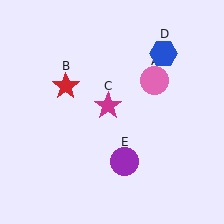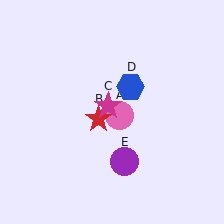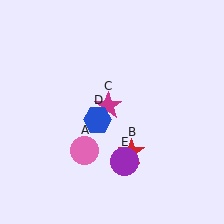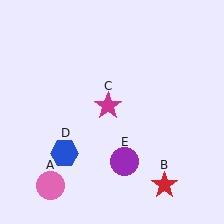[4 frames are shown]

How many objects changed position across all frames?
3 objects changed position: pink circle (object A), red star (object B), blue hexagon (object D).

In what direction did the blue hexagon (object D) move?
The blue hexagon (object D) moved down and to the left.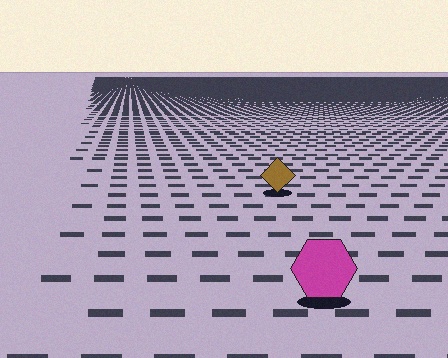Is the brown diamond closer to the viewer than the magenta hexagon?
No. The magenta hexagon is closer — you can tell from the texture gradient: the ground texture is coarser near it.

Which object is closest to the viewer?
The magenta hexagon is closest. The texture marks near it are larger and more spread out.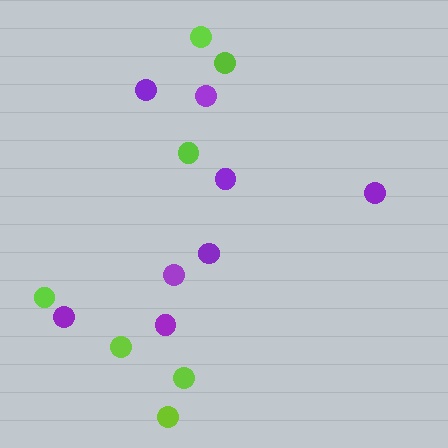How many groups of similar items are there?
There are 2 groups: one group of purple circles (8) and one group of lime circles (7).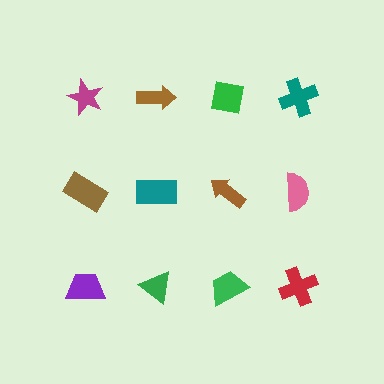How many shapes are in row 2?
4 shapes.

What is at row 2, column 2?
A teal rectangle.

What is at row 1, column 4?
A teal cross.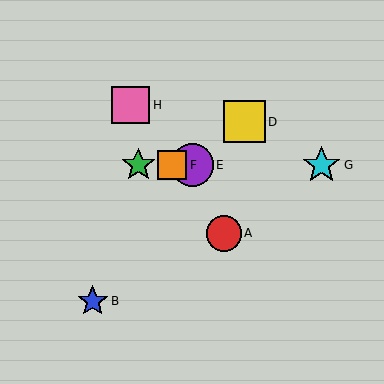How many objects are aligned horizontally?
4 objects (C, E, F, G) are aligned horizontally.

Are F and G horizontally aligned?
Yes, both are at y≈165.